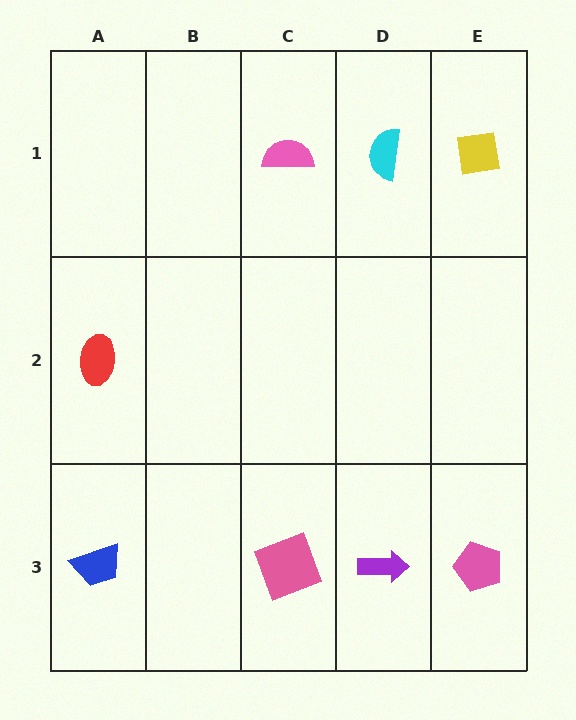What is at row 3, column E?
A pink pentagon.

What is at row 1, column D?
A cyan semicircle.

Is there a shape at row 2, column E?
No, that cell is empty.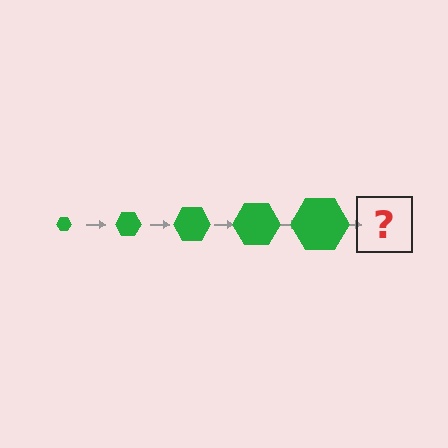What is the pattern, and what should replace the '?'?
The pattern is that the hexagon gets progressively larger each step. The '?' should be a green hexagon, larger than the previous one.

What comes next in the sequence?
The next element should be a green hexagon, larger than the previous one.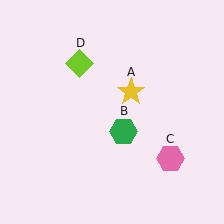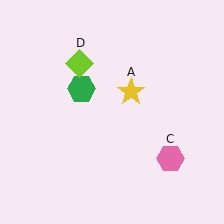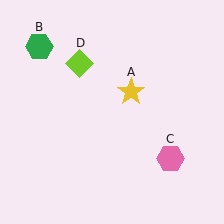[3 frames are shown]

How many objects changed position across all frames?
1 object changed position: green hexagon (object B).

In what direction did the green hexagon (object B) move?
The green hexagon (object B) moved up and to the left.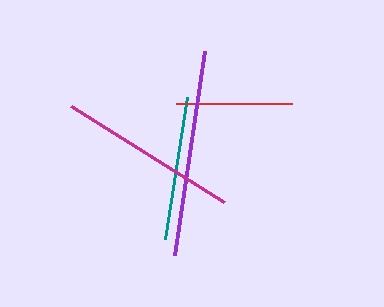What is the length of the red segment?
The red segment is approximately 116 pixels long.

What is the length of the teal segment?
The teal segment is approximately 143 pixels long.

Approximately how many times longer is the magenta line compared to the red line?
The magenta line is approximately 1.6 times the length of the red line.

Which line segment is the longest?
The purple line is the longest at approximately 207 pixels.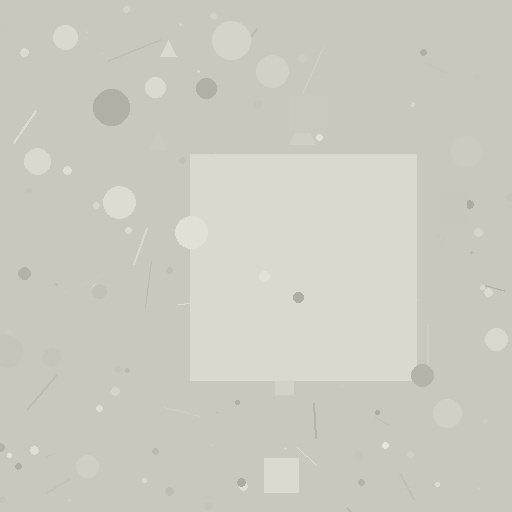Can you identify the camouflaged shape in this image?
The camouflaged shape is a square.